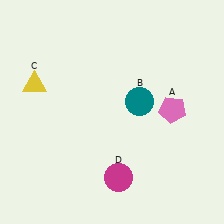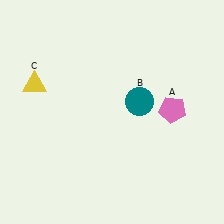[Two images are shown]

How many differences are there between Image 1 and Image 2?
There is 1 difference between the two images.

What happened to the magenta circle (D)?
The magenta circle (D) was removed in Image 2. It was in the bottom-right area of Image 1.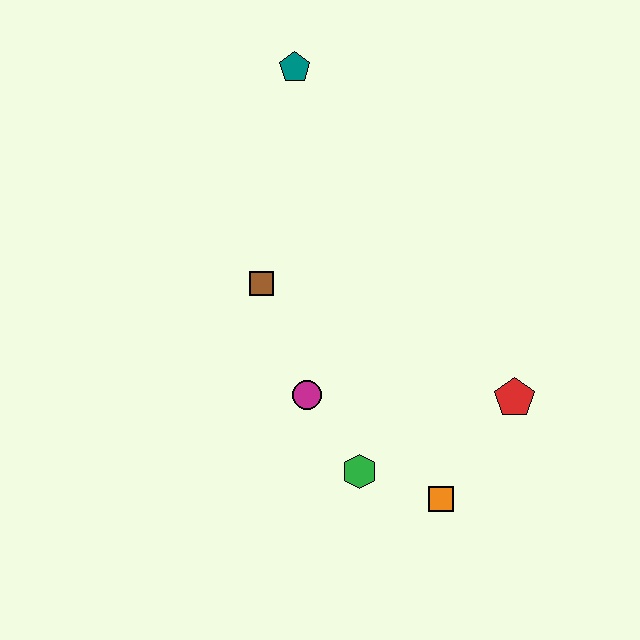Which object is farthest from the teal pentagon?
The orange square is farthest from the teal pentagon.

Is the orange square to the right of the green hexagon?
Yes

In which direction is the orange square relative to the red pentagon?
The orange square is below the red pentagon.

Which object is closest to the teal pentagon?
The brown square is closest to the teal pentagon.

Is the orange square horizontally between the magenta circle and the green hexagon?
No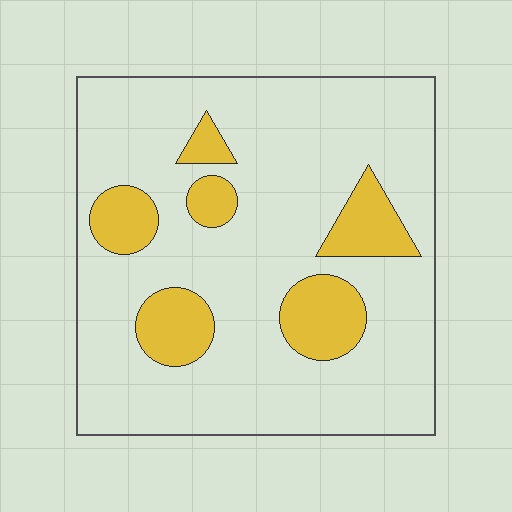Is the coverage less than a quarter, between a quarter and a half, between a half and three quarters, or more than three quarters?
Less than a quarter.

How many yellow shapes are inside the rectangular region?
6.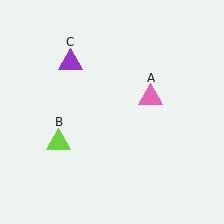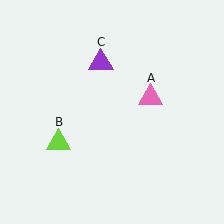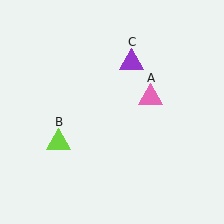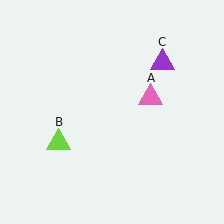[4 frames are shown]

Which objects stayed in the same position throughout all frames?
Pink triangle (object A) and lime triangle (object B) remained stationary.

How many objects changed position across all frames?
1 object changed position: purple triangle (object C).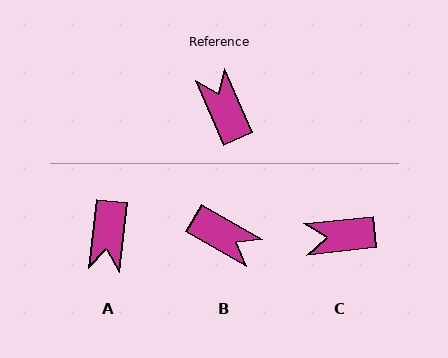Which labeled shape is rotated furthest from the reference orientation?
A, about 151 degrees away.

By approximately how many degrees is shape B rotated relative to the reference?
Approximately 143 degrees clockwise.